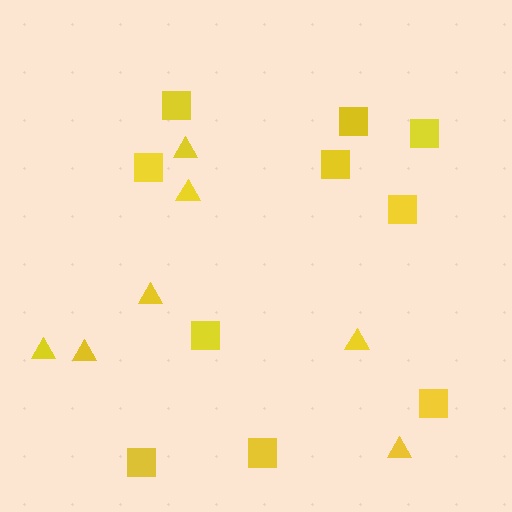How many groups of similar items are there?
There are 2 groups: one group of squares (10) and one group of triangles (7).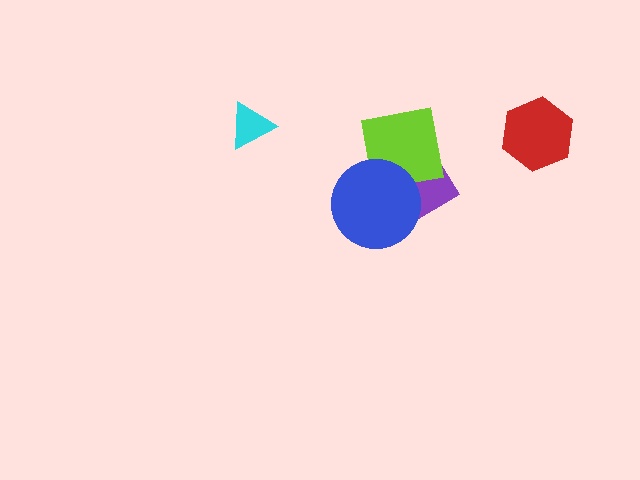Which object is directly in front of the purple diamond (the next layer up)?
The lime square is directly in front of the purple diamond.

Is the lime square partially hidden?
Yes, it is partially covered by another shape.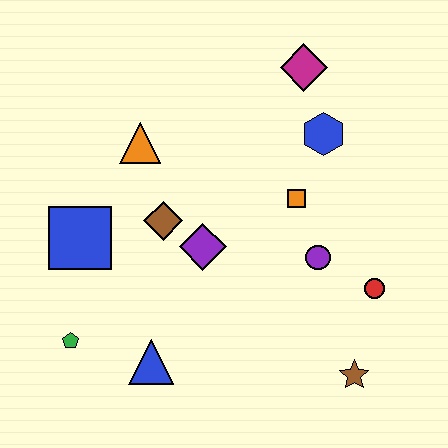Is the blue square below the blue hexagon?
Yes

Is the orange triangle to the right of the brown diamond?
No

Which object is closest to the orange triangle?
The brown diamond is closest to the orange triangle.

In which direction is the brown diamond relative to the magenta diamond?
The brown diamond is below the magenta diamond.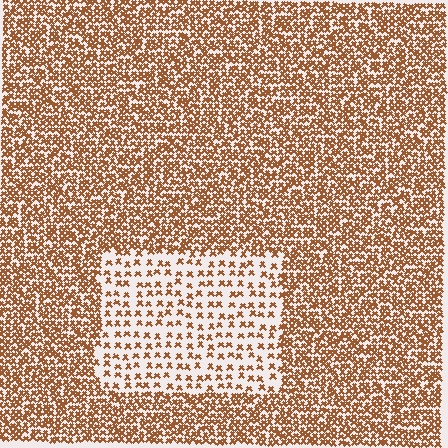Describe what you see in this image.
The image contains small brown elements arranged at two different densities. A rectangle-shaped region is visible where the elements are less densely packed than the surrounding area.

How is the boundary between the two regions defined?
The boundary is defined by a change in element density (approximately 2.6x ratio). All elements are the same color, size, and shape.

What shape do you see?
I see a rectangle.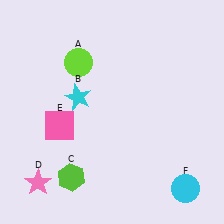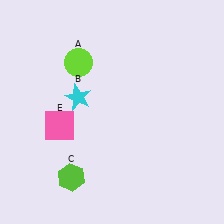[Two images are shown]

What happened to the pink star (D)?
The pink star (D) was removed in Image 2. It was in the bottom-left area of Image 1.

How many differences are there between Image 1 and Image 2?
There are 2 differences between the two images.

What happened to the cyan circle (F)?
The cyan circle (F) was removed in Image 2. It was in the bottom-right area of Image 1.